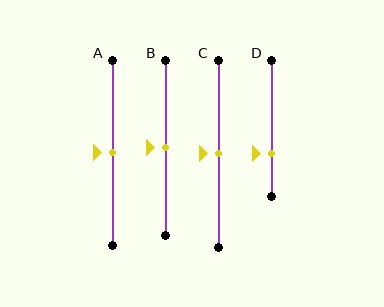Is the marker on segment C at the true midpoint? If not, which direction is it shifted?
Yes, the marker on segment C is at the true midpoint.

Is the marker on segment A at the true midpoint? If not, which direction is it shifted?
Yes, the marker on segment A is at the true midpoint.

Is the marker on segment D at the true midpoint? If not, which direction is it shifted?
No, the marker on segment D is shifted downward by about 19% of the segment length.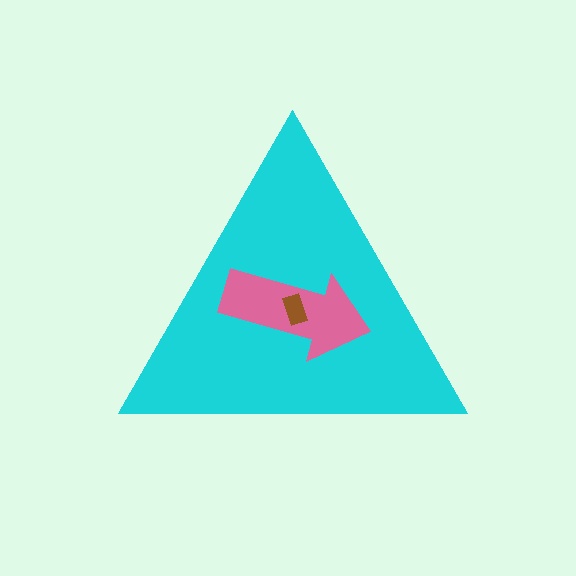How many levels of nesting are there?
3.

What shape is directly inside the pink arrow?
The brown rectangle.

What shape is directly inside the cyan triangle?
The pink arrow.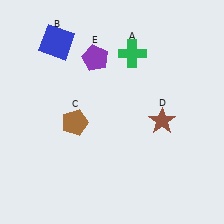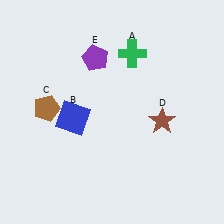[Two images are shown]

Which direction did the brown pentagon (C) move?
The brown pentagon (C) moved left.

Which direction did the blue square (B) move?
The blue square (B) moved down.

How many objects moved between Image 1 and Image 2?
2 objects moved between the two images.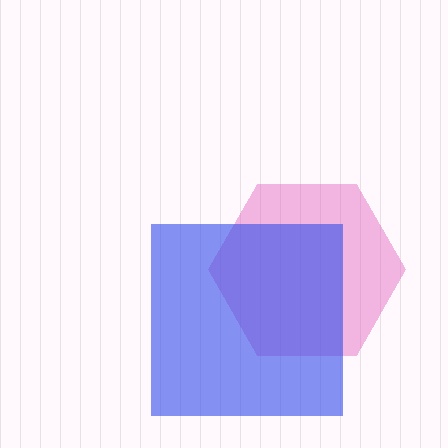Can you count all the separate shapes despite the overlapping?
Yes, there are 2 separate shapes.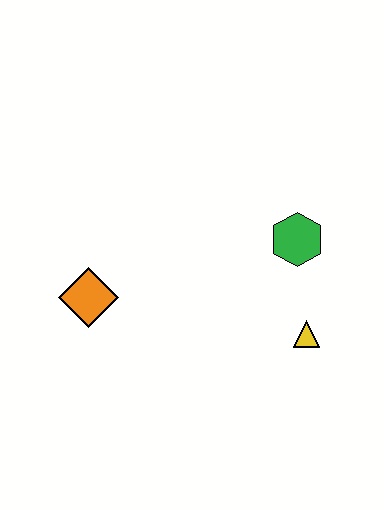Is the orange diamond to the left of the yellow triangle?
Yes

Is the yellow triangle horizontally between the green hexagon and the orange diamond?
No